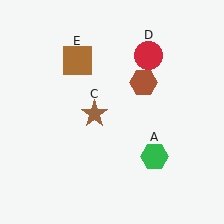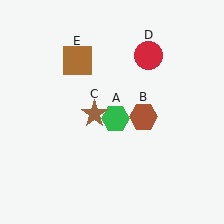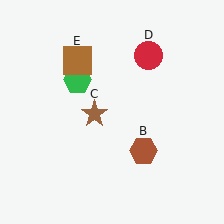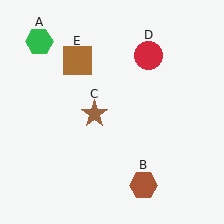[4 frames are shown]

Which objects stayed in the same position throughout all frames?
Brown star (object C) and red circle (object D) and brown square (object E) remained stationary.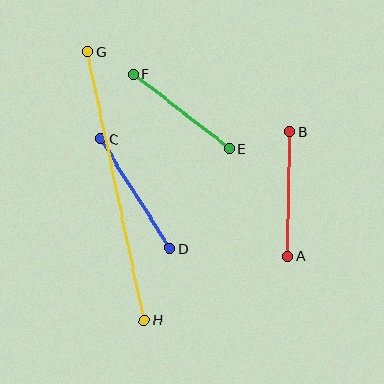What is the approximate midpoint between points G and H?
The midpoint is at approximately (116, 186) pixels.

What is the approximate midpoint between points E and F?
The midpoint is at approximately (181, 111) pixels.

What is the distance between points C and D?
The distance is approximately 129 pixels.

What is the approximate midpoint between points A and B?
The midpoint is at approximately (289, 194) pixels.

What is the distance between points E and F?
The distance is approximately 121 pixels.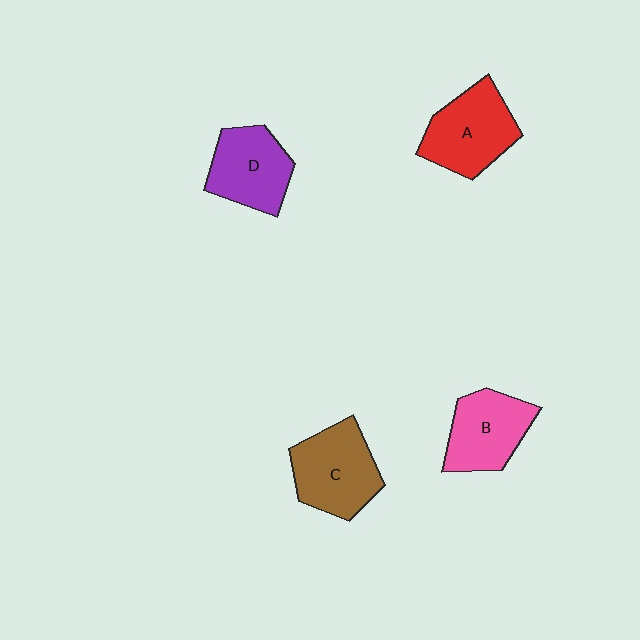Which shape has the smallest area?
Shape B (pink).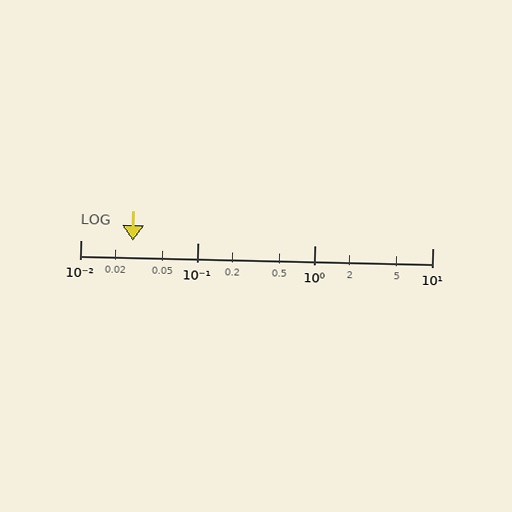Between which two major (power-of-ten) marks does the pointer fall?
The pointer is between 0.01 and 0.1.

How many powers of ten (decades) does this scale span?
The scale spans 3 decades, from 0.01 to 10.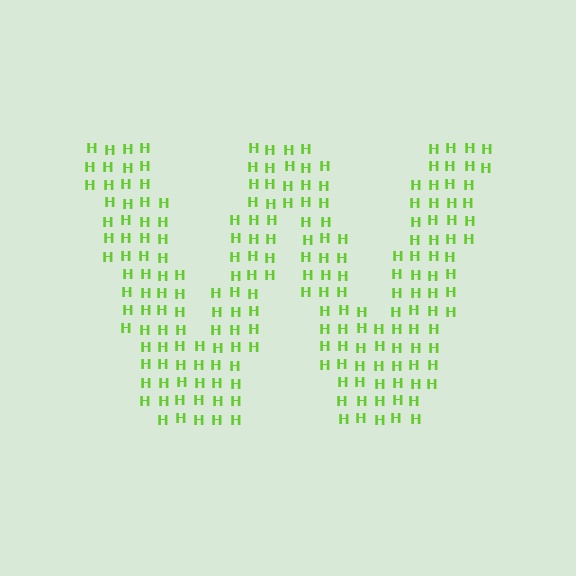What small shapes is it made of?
It is made of small letter H's.